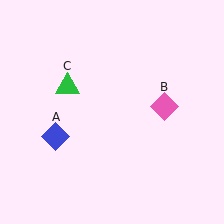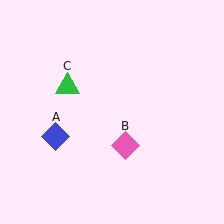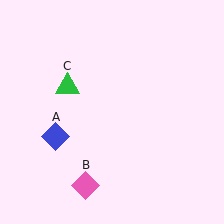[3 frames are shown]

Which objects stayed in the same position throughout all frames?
Blue diamond (object A) and green triangle (object C) remained stationary.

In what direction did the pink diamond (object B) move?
The pink diamond (object B) moved down and to the left.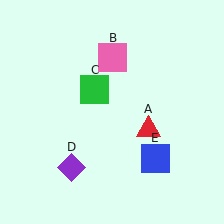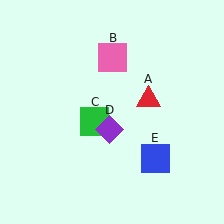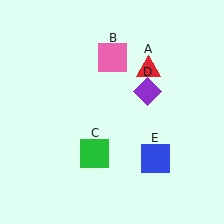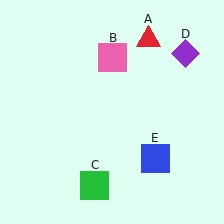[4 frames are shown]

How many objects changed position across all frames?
3 objects changed position: red triangle (object A), green square (object C), purple diamond (object D).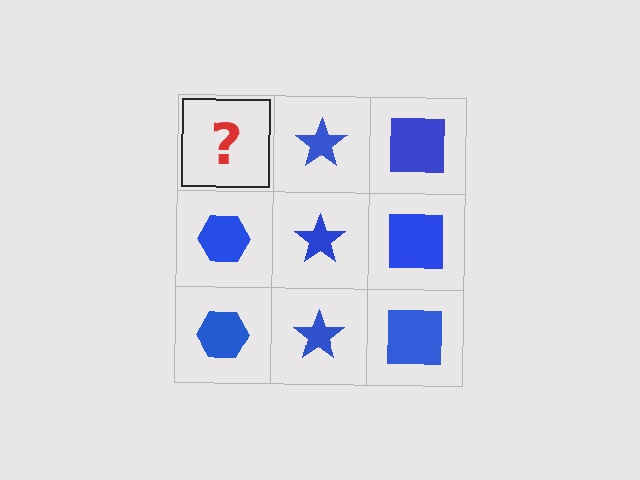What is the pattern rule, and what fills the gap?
The rule is that each column has a consistent shape. The gap should be filled with a blue hexagon.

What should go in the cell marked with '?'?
The missing cell should contain a blue hexagon.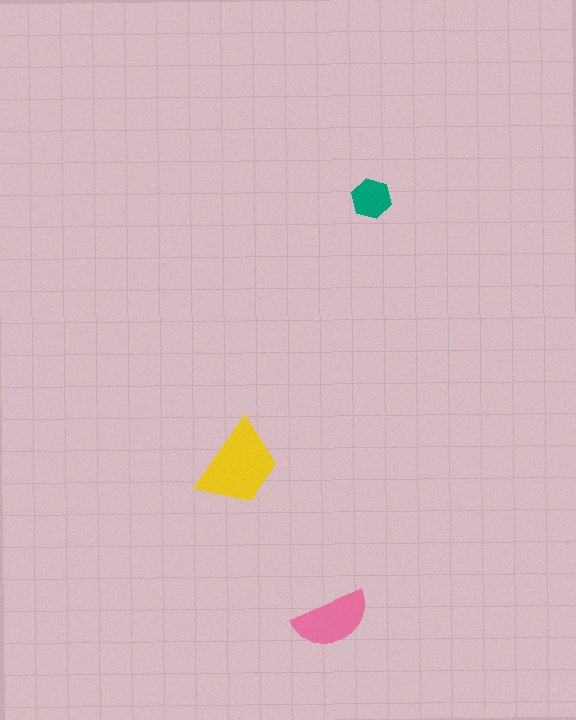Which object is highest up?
The teal hexagon is topmost.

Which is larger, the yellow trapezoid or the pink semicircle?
The yellow trapezoid.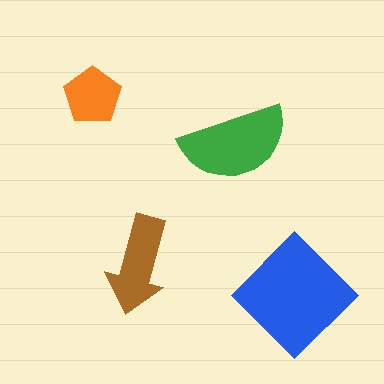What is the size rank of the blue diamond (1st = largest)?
1st.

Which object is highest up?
The orange pentagon is topmost.